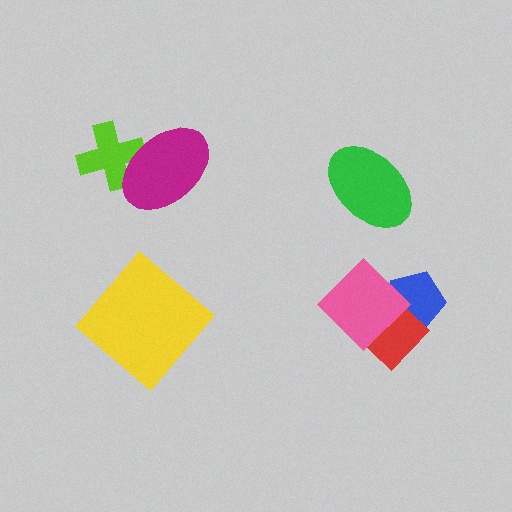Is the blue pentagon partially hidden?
Yes, it is partially covered by another shape.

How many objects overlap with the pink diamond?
2 objects overlap with the pink diamond.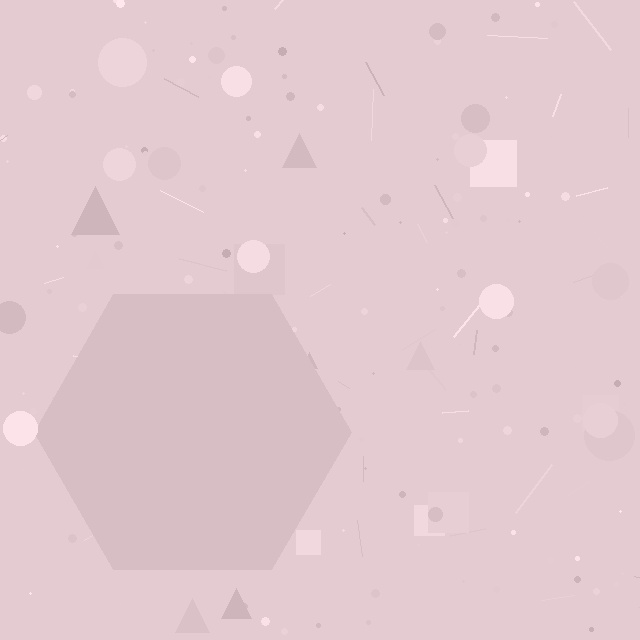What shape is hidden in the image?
A hexagon is hidden in the image.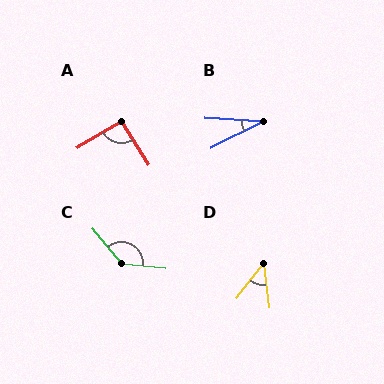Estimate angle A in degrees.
Approximately 92 degrees.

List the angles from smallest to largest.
B (30°), D (45°), A (92°), C (134°).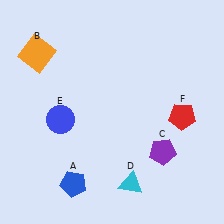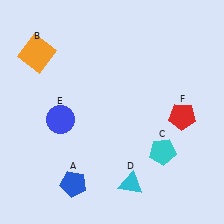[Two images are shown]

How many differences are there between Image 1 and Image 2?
There is 1 difference between the two images.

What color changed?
The pentagon (C) changed from purple in Image 1 to cyan in Image 2.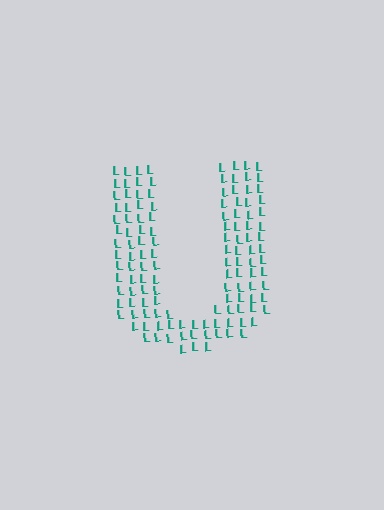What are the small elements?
The small elements are letter L's.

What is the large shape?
The large shape is the letter U.